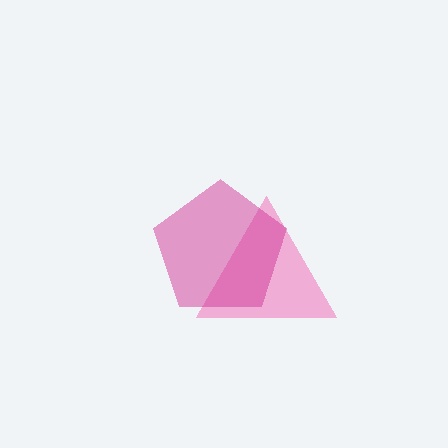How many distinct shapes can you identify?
There are 2 distinct shapes: a pink triangle, a magenta pentagon.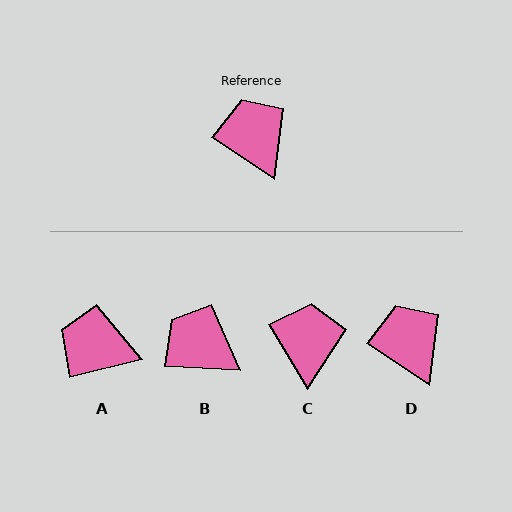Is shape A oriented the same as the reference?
No, it is off by about 47 degrees.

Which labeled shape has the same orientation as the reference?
D.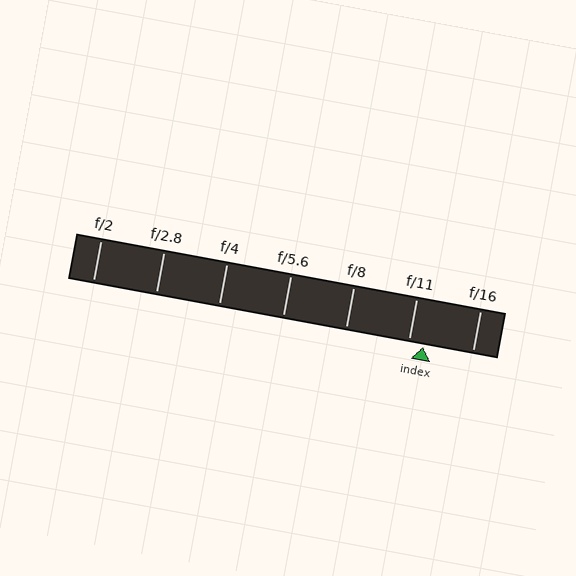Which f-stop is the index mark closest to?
The index mark is closest to f/11.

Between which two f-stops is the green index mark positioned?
The index mark is between f/11 and f/16.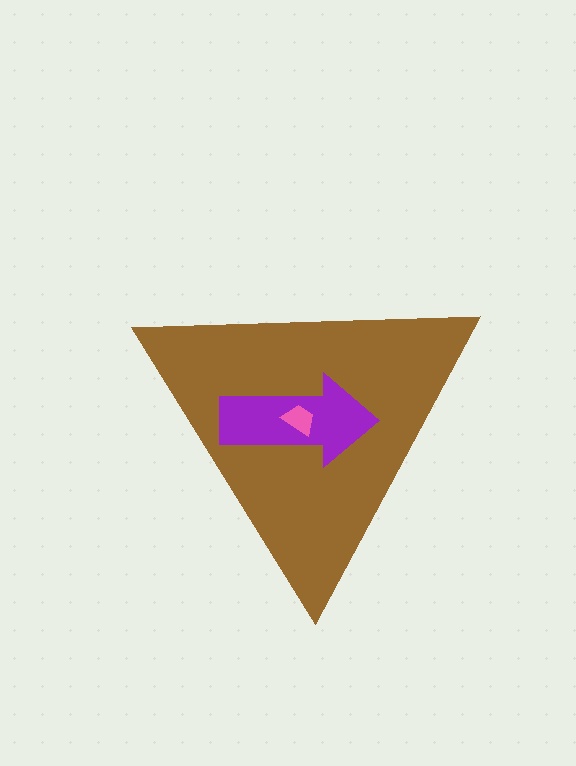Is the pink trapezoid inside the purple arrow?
Yes.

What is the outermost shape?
The brown triangle.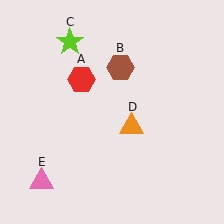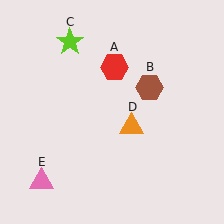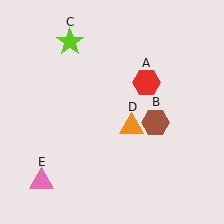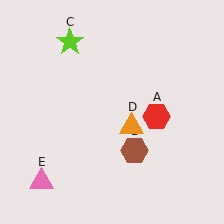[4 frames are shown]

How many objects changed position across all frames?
2 objects changed position: red hexagon (object A), brown hexagon (object B).